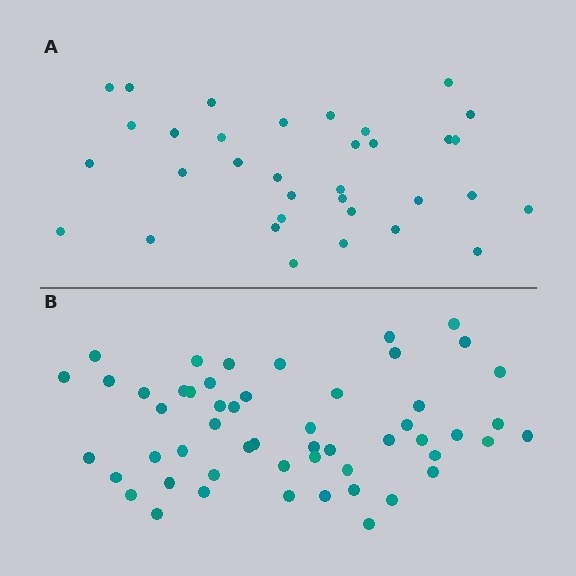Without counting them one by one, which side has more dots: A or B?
Region B (the bottom region) has more dots.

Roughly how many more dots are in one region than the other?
Region B has approximately 20 more dots than region A.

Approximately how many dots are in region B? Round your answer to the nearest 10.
About 50 dots. (The exact count is 53, which rounds to 50.)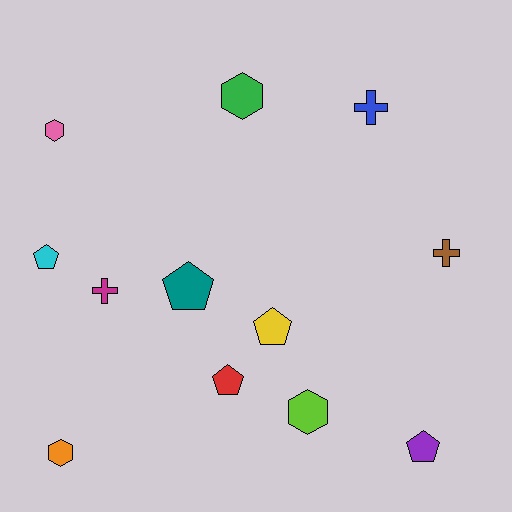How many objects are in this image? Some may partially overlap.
There are 12 objects.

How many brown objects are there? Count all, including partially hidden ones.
There is 1 brown object.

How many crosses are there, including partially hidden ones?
There are 3 crosses.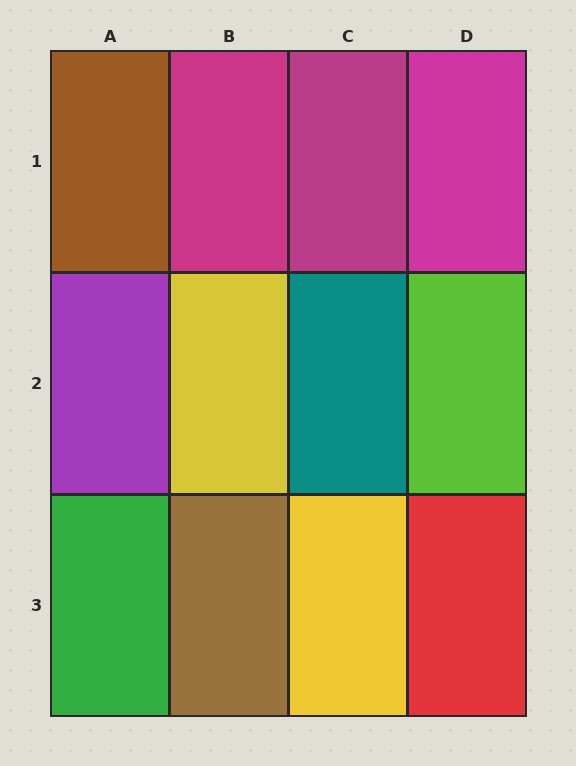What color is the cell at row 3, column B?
Brown.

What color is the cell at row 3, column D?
Red.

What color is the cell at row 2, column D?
Lime.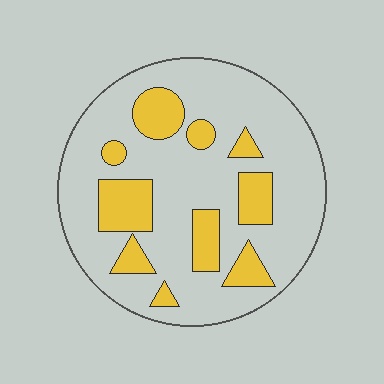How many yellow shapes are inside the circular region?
10.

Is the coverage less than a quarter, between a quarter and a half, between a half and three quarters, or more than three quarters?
Less than a quarter.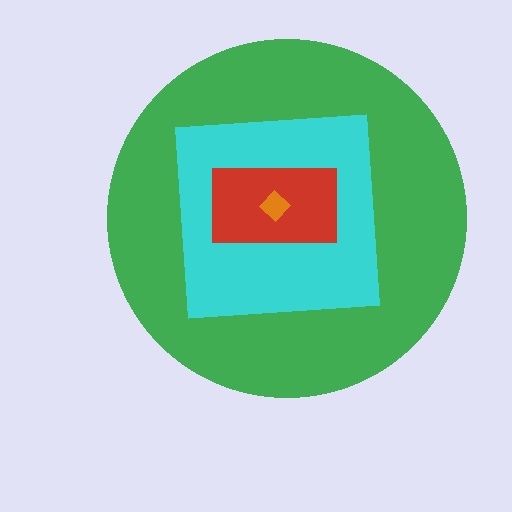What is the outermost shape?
The green circle.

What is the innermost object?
The orange diamond.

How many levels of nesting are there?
4.